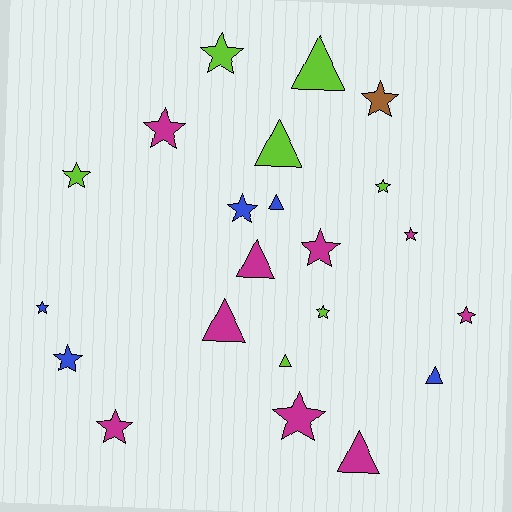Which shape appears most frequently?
Star, with 14 objects.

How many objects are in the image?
There are 22 objects.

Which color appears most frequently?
Magenta, with 9 objects.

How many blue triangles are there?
There are 2 blue triangles.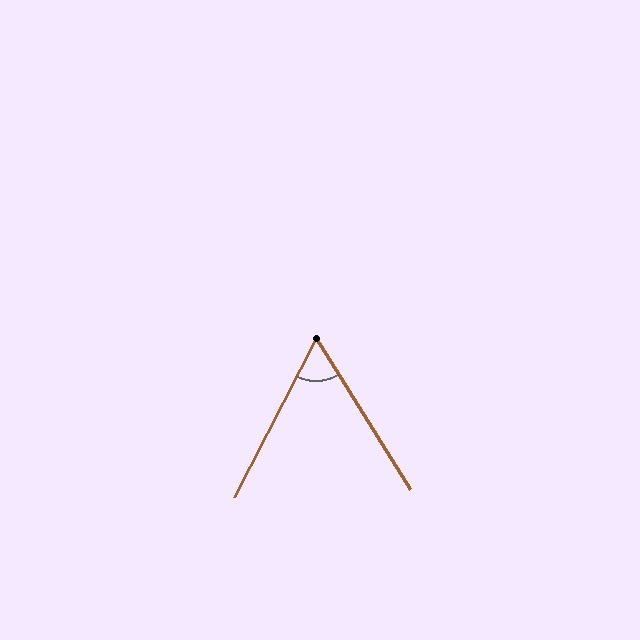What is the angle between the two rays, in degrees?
Approximately 59 degrees.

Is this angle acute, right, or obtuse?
It is acute.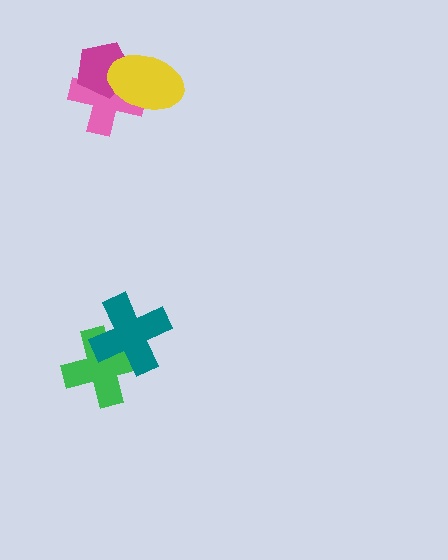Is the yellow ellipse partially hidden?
No, no other shape covers it.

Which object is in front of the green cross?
The teal cross is in front of the green cross.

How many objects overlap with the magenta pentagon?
2 objects overlap with the magenta pentagon.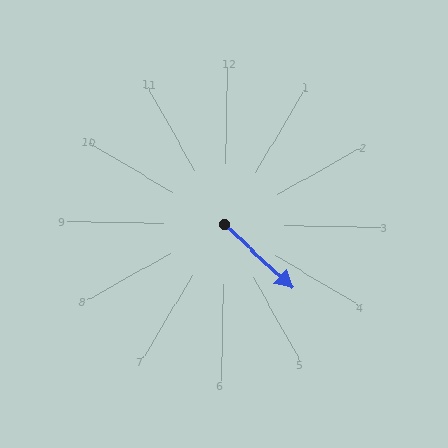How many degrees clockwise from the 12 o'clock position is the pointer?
Approximately 132 degrees.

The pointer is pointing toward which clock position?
Roughly 4 o'clock.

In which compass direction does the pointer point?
Southeast.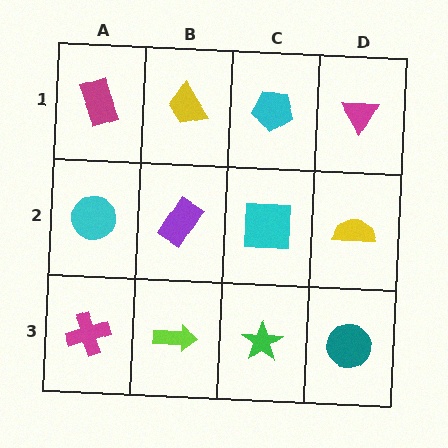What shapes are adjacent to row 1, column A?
A cyan circle (row 2, column A), a yellow trapezoid (row 1, column B).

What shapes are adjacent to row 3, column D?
A yellow semicircle (row 2, column D), a green star (row 3, column C).